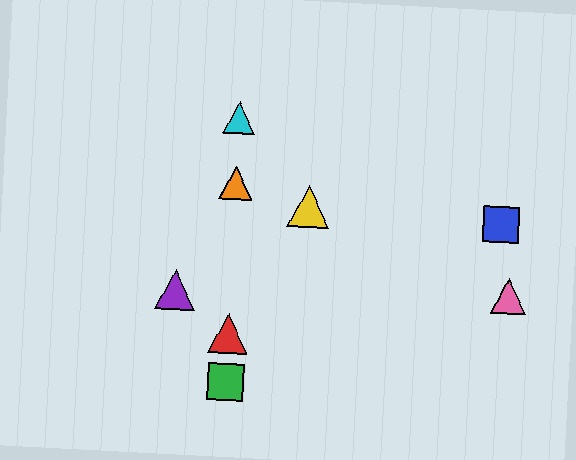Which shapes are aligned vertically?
The red triangle, the green square, the orange triangle, the cyan triangle are aligned vertically.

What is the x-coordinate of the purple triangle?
The purple triangle is at x≈175.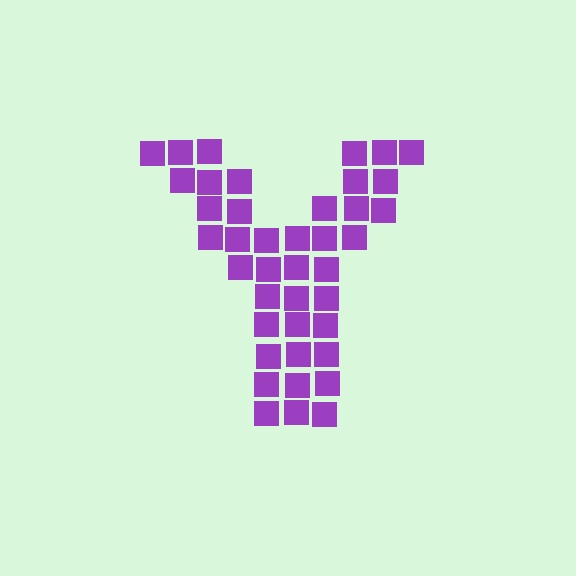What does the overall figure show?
The overall figure shows the letter Y.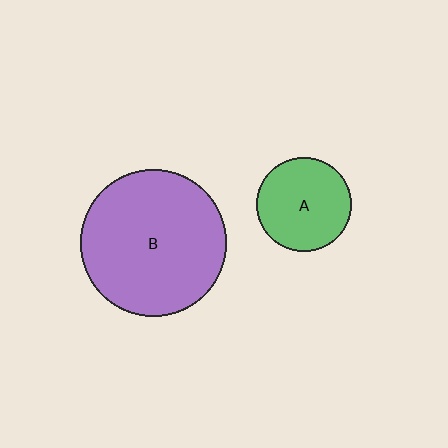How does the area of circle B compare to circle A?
Approximately 2.4 times.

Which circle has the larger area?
Circle B (purple).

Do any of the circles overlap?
No, none of the circles overlap.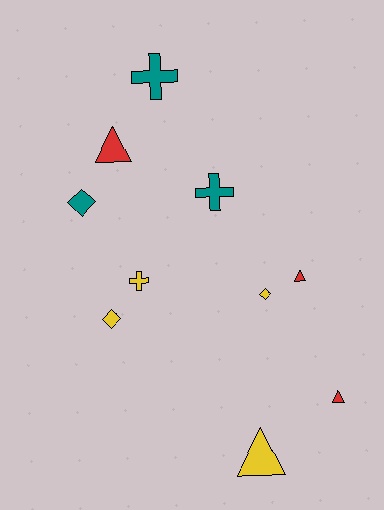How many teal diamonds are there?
There is 1 teal diamond.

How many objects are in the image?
There are 10 objects.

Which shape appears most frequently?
Triangle, with 4 objects.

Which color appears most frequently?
Yellow, with 4 objects.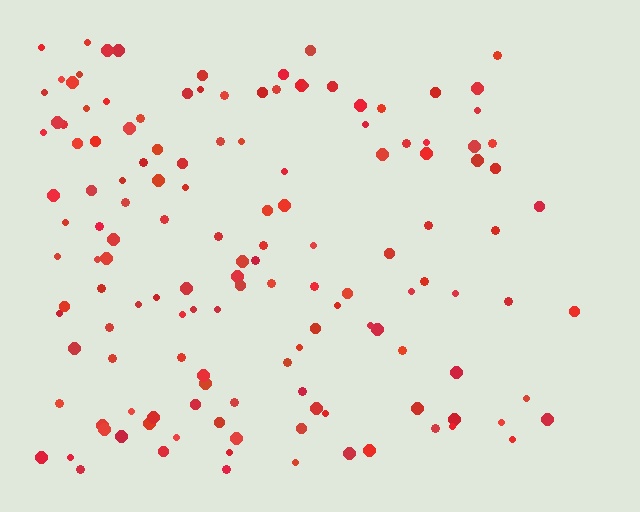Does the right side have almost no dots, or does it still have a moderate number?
Still a moderate number, just noticeably fewer than the left.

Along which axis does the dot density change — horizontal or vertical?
Horizontal.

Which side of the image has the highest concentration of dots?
The left.